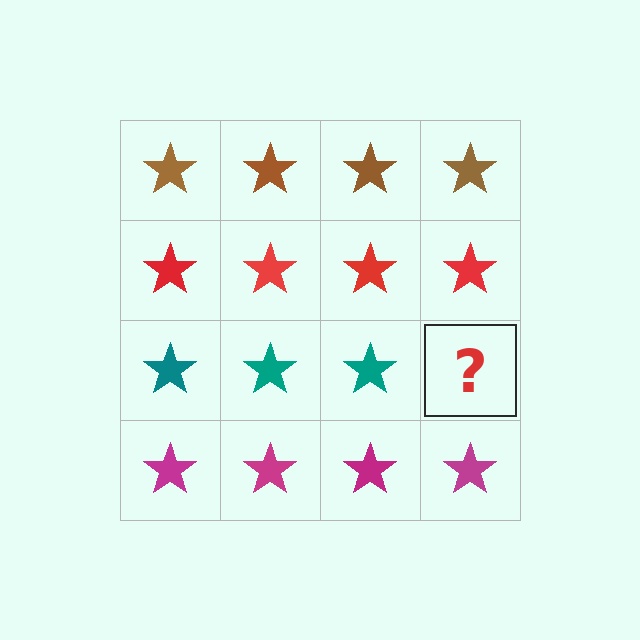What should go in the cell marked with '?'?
The missing cell should contain a teal star.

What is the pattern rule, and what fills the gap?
The rule is that each row has a consistent color. The gap should be filled with a teal star.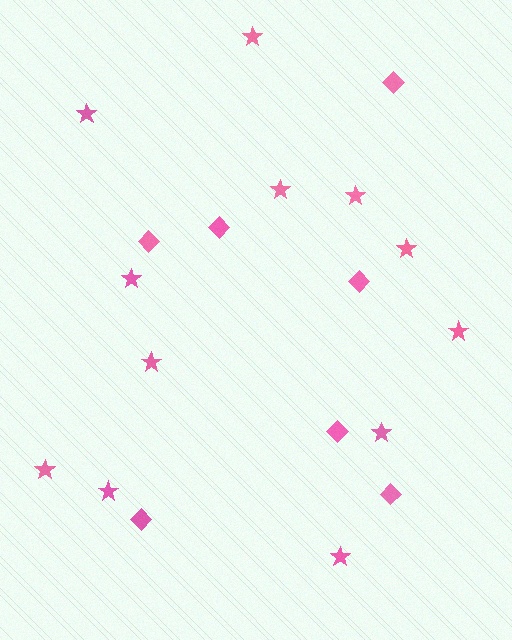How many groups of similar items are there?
There are 2 groups: one group of stars (12) and one group of diamonds (7).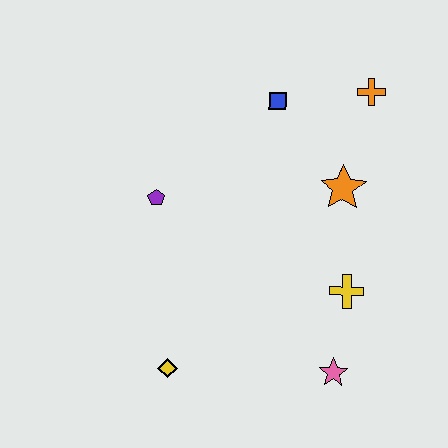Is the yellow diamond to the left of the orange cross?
Yes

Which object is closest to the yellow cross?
The pink star is closest to the yellow cross.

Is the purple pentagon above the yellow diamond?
Yes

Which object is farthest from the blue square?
The yellow diamond is farthest from the blue square.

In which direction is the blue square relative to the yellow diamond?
The blue square is above the yellow diamond.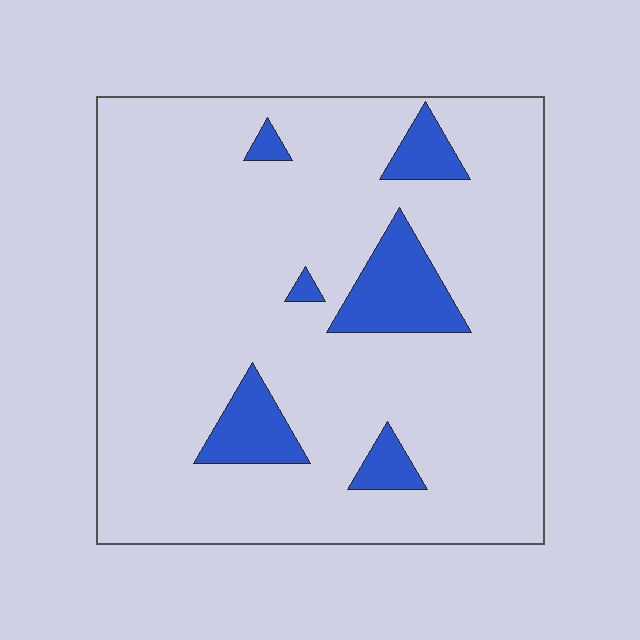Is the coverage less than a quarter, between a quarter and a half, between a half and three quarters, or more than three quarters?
Less than a quarter.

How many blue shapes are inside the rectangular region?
6.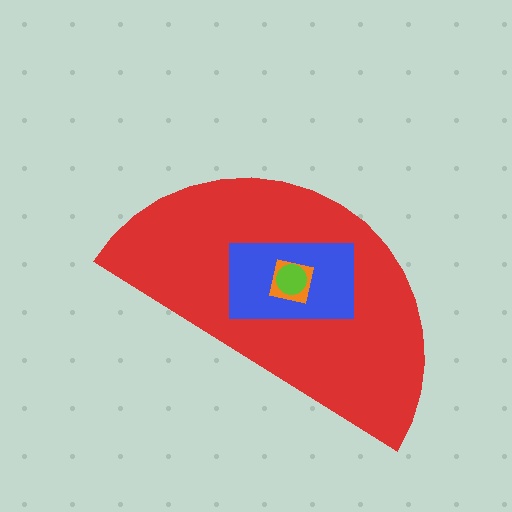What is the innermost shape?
The lime circle.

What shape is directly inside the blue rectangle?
The orange square.